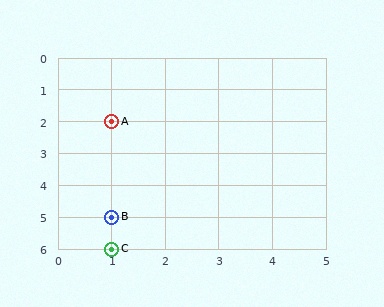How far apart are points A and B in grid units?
Points A and B are 3 rows apart.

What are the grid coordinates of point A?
Point A is at grid coordinates (1, 2).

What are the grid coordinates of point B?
Point B is at grid coordinates (1, 5).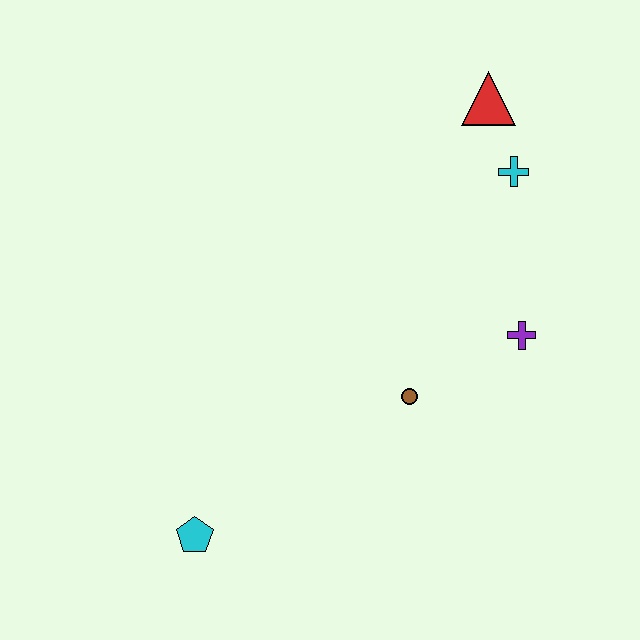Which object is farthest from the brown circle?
The red triangle is farthest from the brown circle.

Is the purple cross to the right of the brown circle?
Yes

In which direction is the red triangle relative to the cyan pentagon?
The red triangle is above the cyan pentagon.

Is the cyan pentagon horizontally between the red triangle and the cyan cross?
No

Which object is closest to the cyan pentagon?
The brown circle is closest to the cyan pentagon.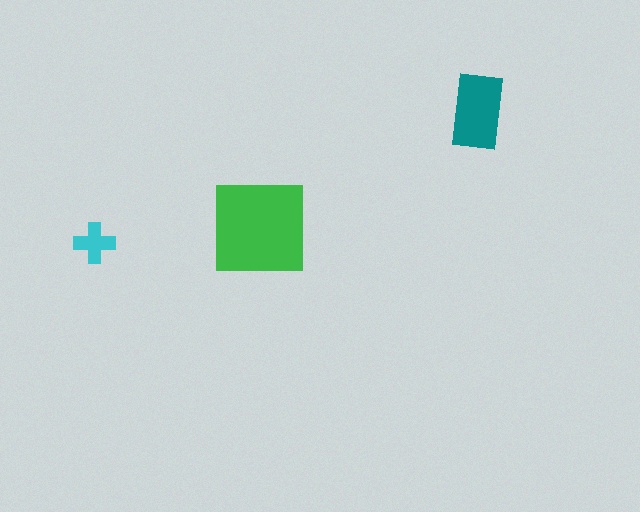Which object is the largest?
The green square.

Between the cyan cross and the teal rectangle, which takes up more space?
The teal rectangle.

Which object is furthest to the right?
The teal rectangle is rightmost.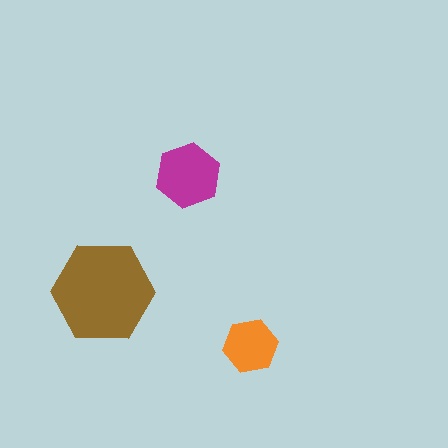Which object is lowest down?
The orange hexagon is bottommost.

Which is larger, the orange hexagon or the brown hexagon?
The brown one.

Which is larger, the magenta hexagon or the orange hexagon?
The magenta one.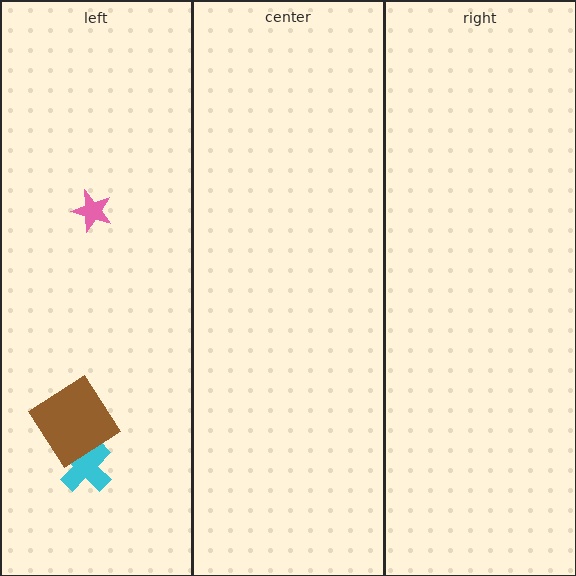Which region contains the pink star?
The left region.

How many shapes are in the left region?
3.